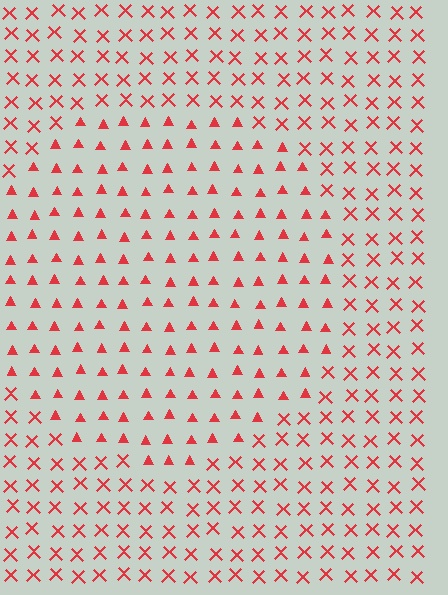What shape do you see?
I see a circle.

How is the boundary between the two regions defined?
The boundary is defined by a change in element shape: triangles inside vs. X marks outside. All elements share the same color and spacing.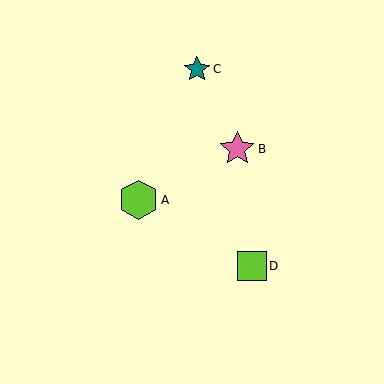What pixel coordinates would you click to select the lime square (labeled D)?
Click at (252, 266) to select the lime square D.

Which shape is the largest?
The lime hexagon (labeled A) is the largest.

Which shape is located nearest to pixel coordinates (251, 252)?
The lime square (labeled D) at (252, 266) is nearest to that location.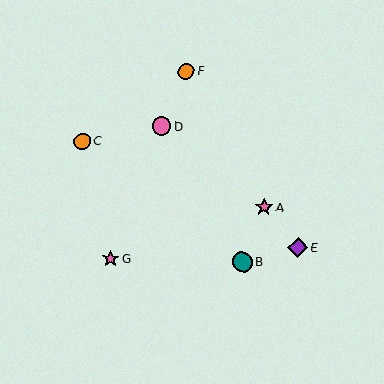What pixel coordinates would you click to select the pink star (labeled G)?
Click at (111, 258) to select the pink star G.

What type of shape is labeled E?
Shape E is a purple diamond.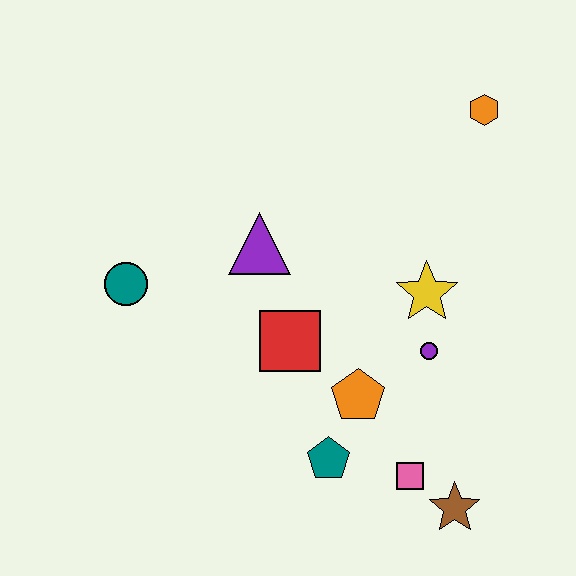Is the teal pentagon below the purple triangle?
Yes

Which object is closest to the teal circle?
The purple triangle is closest to the teal circle.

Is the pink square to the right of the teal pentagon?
Yes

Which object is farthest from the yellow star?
The teal circle is farthest from the yellow star.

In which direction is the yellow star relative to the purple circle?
The yellow star is above the purple circle.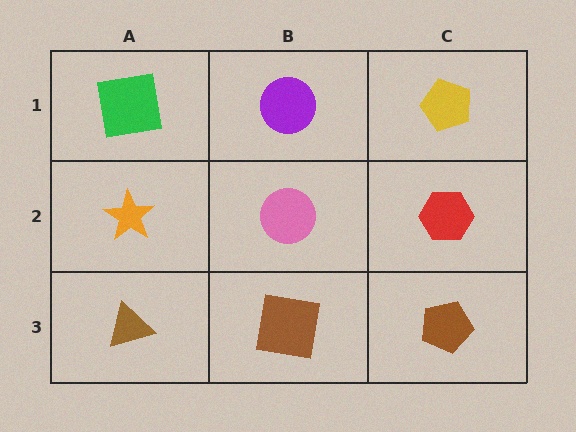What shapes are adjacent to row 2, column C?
A yellow pentagon (row 1, column C), a brown pentagon (row 3, column C), a pink circle (row 2, column B).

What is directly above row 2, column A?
A green square.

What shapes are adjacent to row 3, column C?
A red hexagon (row 2, column C), a brown square (row 3, column B).